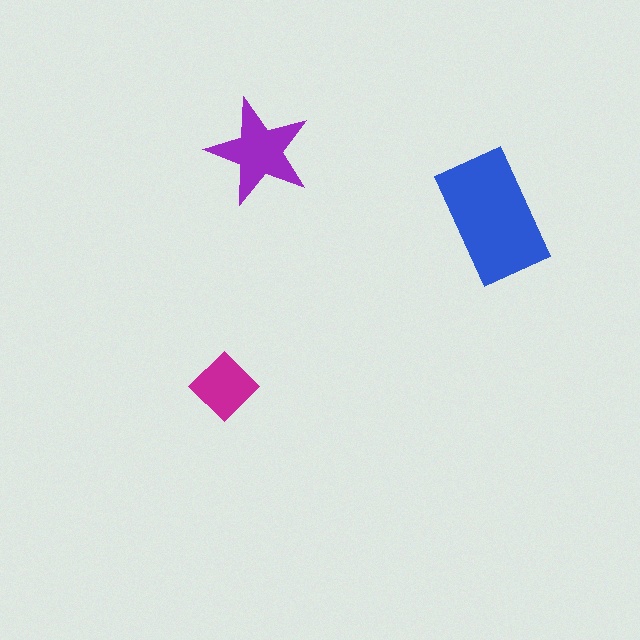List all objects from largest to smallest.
The blue rectangle, the purple star, the magenta diamond.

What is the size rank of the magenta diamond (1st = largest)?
3rd.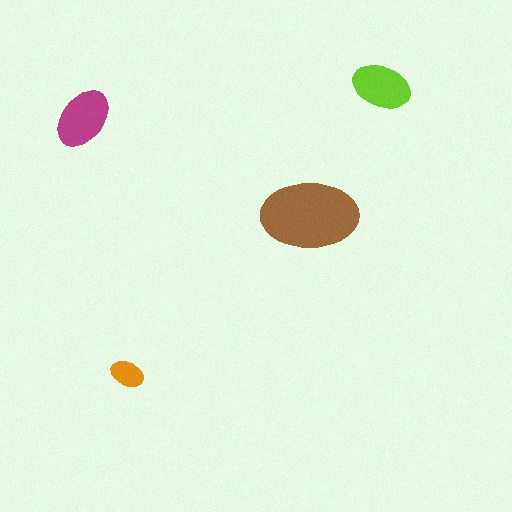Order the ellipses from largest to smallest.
the brown one, the magenta one, the lime one, the orange one.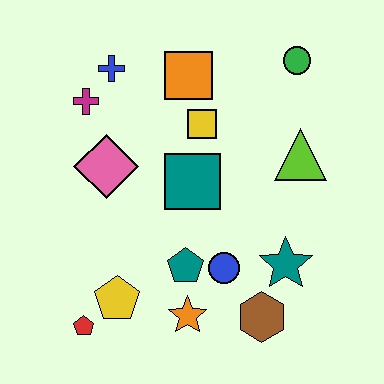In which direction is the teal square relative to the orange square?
The teal square is below the orange square.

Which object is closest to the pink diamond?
The magenta cross is closest to the pink diamond.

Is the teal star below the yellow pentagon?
No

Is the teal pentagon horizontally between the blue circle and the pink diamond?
Yes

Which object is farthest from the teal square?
The red pentagon is farthest from the teal square.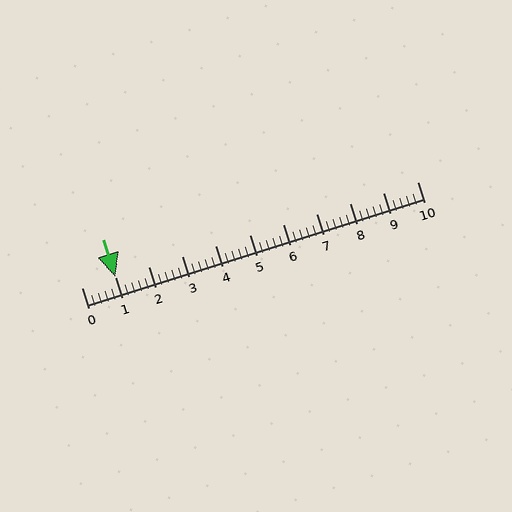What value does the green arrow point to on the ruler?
The green arrow points to approximately 1.0.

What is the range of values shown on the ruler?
The ruler shows values from 0 to 10.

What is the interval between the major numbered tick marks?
The major tick marks are spaced 1 units apart.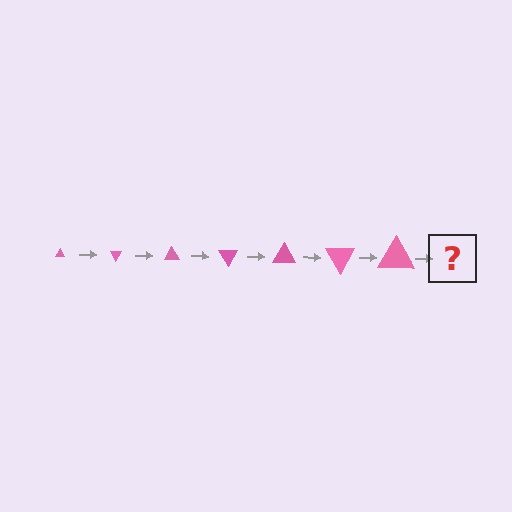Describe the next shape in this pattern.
It should be a triangle, larger than the previous one and rotated 420 degrees from the start.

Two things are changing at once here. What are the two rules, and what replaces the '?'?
The two rules are that the triangle grows larger each step and it rotates 60 degrees each step. The '?' should be a triangle, larger than the previous one and rotated 420 degrees from the start.